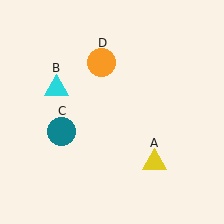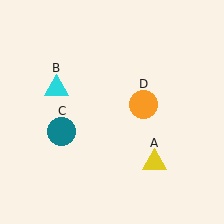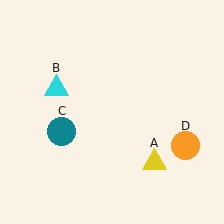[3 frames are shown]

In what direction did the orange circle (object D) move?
The orange circle (object D) moved down and to the right.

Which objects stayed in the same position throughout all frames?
Yellow triangle (object A) and cyan triangle (object B) and teal circle (object C) remained stationary.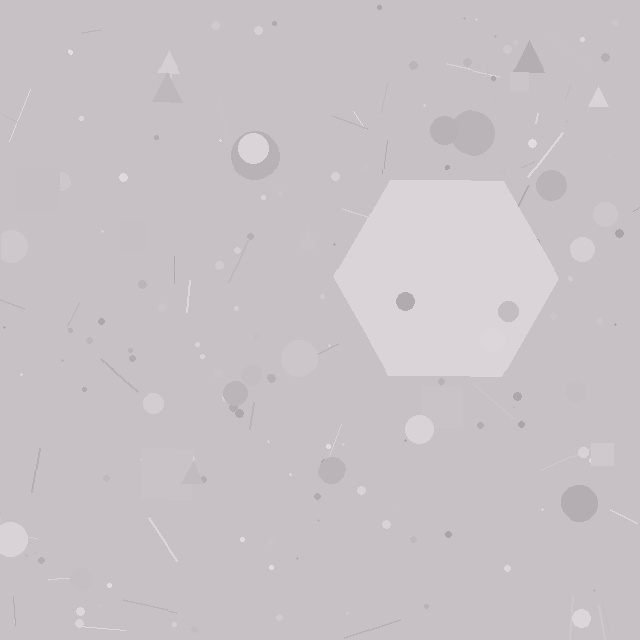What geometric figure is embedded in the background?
A hexagon is embedded in the background.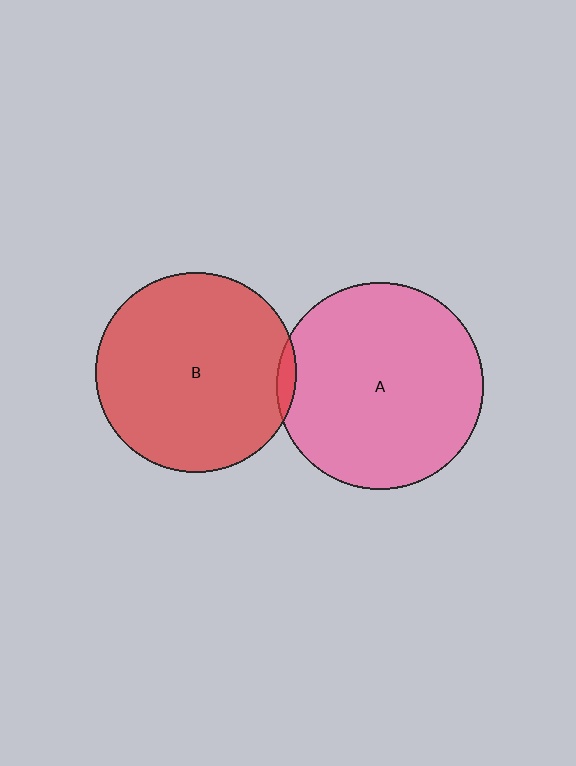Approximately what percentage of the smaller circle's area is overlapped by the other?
Approximately 5%.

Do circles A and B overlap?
Yes.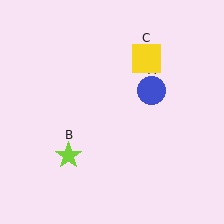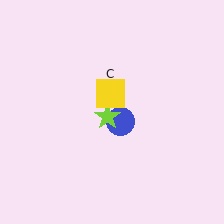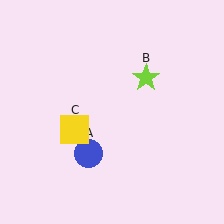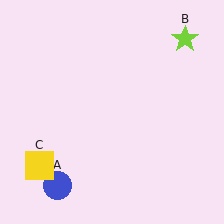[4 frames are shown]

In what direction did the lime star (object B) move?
The lime star (object B) moved up and to the right.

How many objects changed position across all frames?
3 objects changed position: blue circle (object A), lime star (object B), yellow square (object C).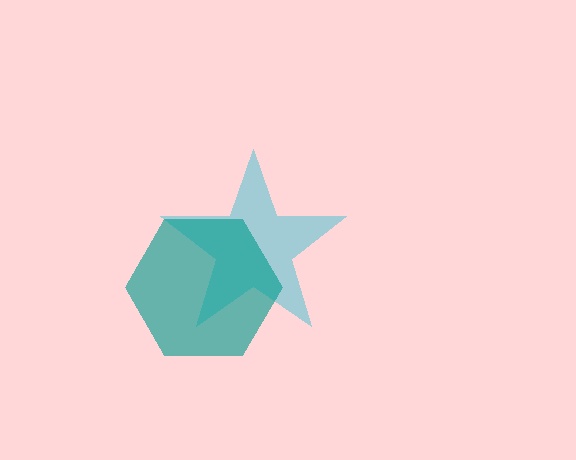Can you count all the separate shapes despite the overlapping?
Yes, there are 2 separate shapes.